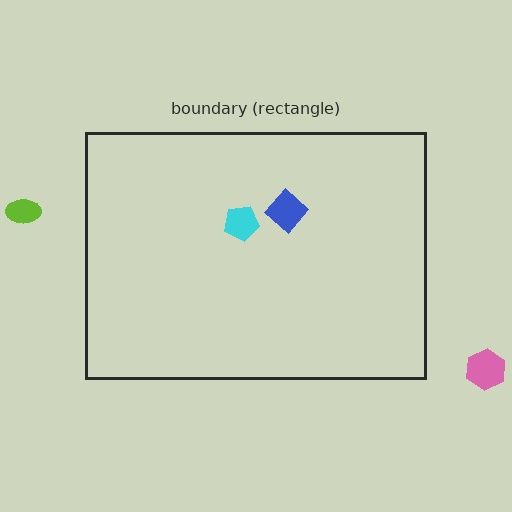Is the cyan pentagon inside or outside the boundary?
Inside.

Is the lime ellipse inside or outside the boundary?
Outside.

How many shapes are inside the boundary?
2 inside, 2 outside.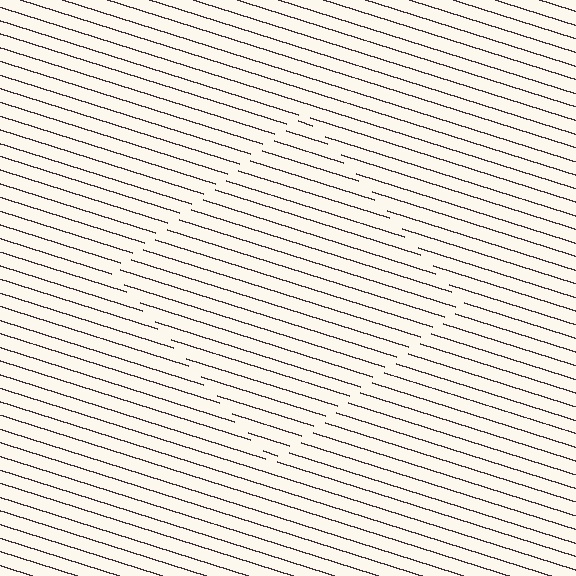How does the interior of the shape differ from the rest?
The interior of the shape contains the same grating, shifted by half a period — the contour is defined by the phase discontinuity where line-ends from the inner and outer gratings abut.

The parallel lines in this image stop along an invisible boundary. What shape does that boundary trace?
An illusory square. The interior of the shape contains the same grating, shifted by half a period — the contour is defined by the phase discontinuity where line-ends from the inner and outer gratings abut.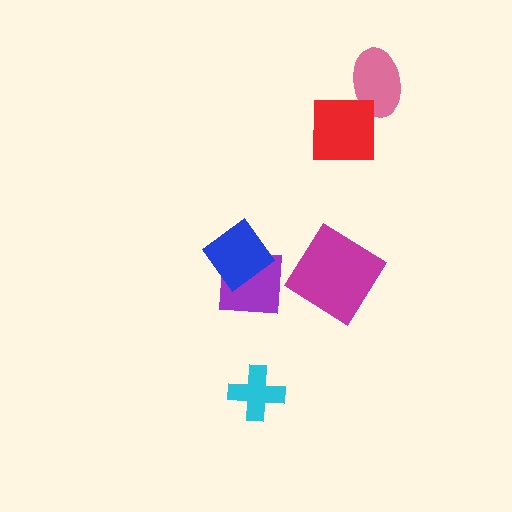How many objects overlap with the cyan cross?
0 objects overlap with the cyan cross.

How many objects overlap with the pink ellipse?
1 object overlaps with the pink ellipse.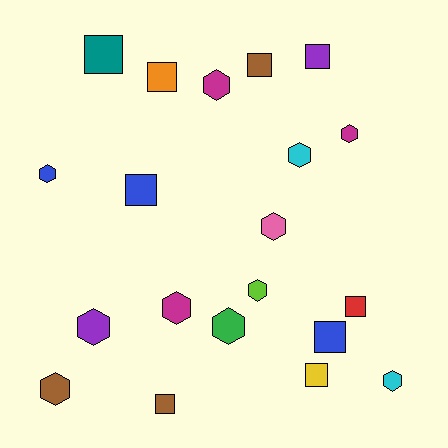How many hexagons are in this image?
There are 11 hexagons.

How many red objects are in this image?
There is 1 red object.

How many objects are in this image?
There are 20 objects.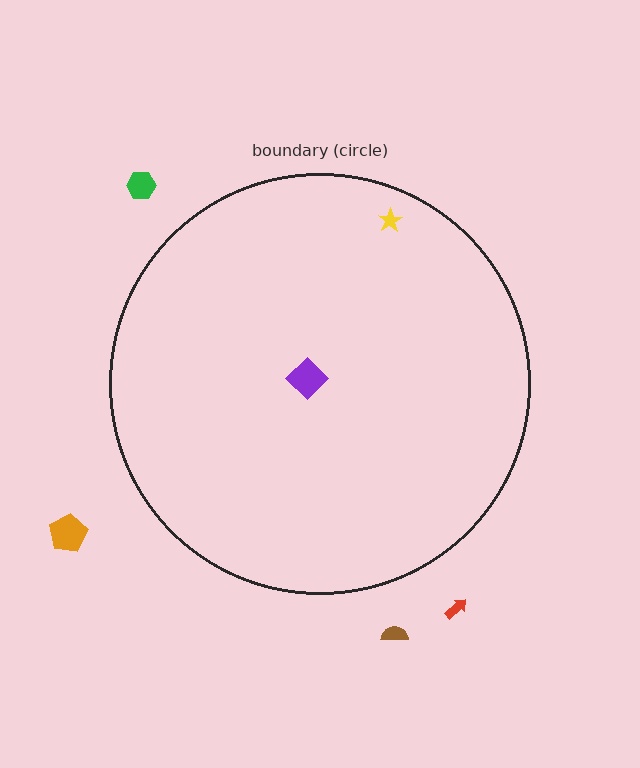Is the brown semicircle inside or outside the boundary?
Outside.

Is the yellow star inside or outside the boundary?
Inside.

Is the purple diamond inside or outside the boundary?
Inside.